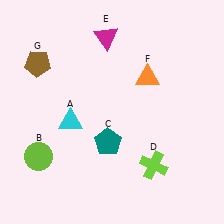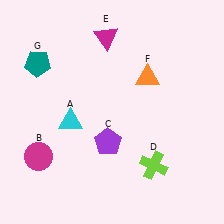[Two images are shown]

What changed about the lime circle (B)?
In Image 1, B is lime. In Image 2, it changed to magenta.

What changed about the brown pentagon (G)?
In Image 1, G is brown. In Image 2, it changed to teal.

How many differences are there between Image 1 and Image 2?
There are 3 differences between the two images.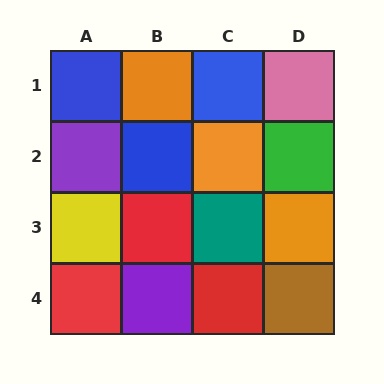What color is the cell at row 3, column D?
Orange.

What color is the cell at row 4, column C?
Red.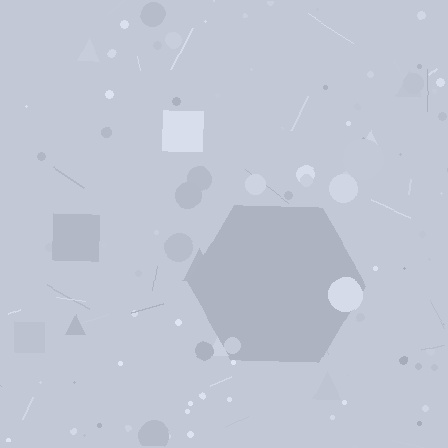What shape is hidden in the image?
A hexagon is hidden in the image.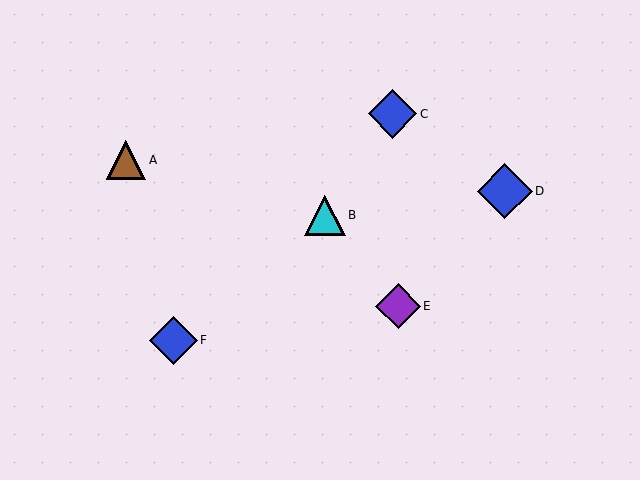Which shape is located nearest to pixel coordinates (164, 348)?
The blue diamond (labeled F) at (174, 340) is nearest to that location.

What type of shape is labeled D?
Shape D is a blue diamond.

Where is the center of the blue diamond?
The center of the blue diamond is at (505, 191).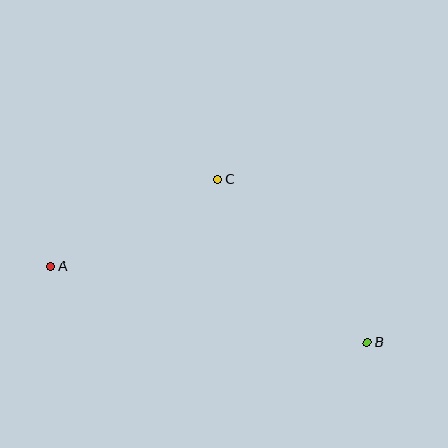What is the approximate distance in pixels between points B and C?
The distance between B and C is approximately 221 pixels.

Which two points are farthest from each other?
Points A and B are farthest from each other.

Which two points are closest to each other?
Points A and C are closest to each other.